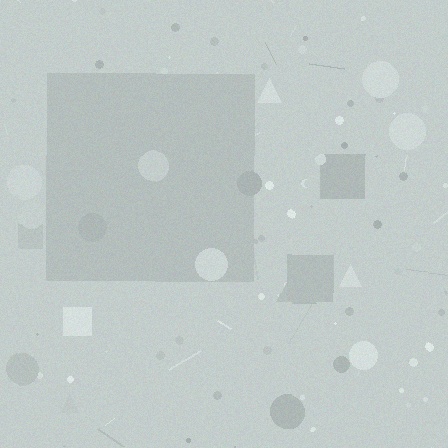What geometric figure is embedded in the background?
A square is embedded in the background.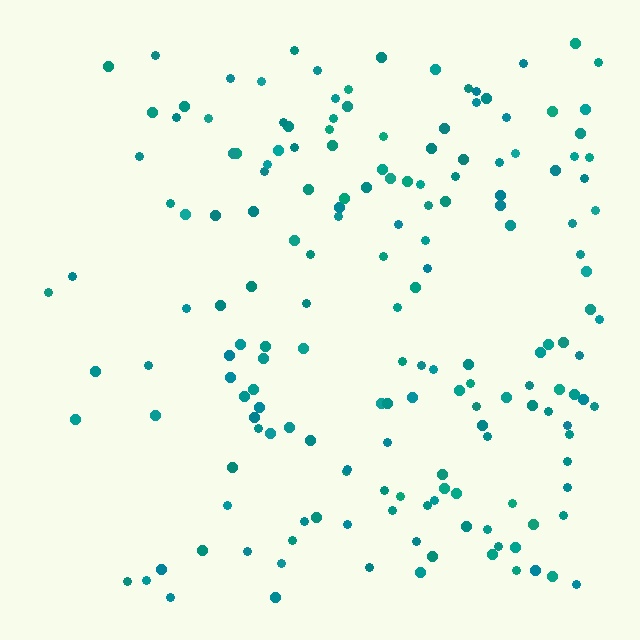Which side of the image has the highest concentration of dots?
The right.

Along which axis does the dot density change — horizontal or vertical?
Horizontal.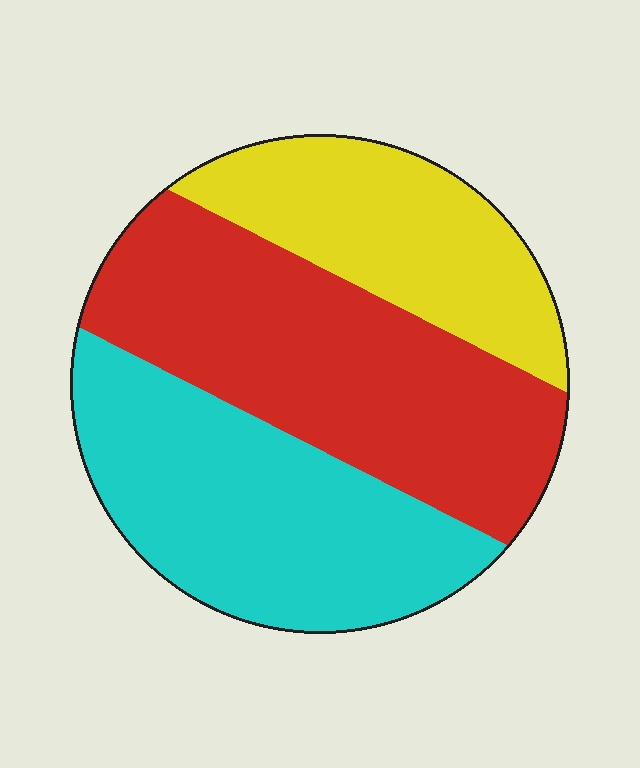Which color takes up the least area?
Yellow, at roughly 25%.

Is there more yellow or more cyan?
Cyan.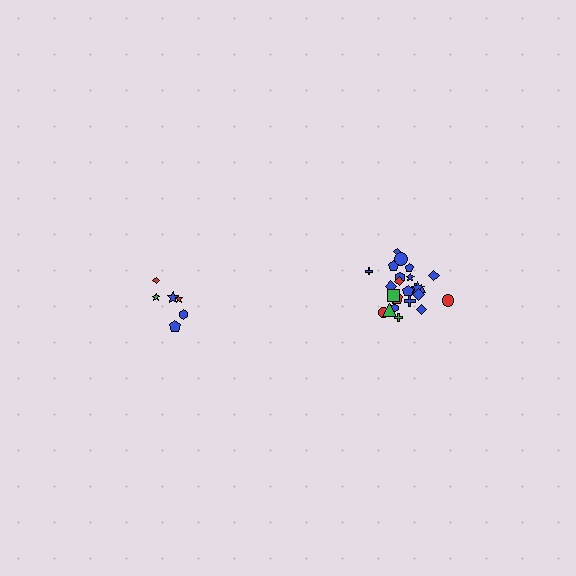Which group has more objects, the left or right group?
The right group.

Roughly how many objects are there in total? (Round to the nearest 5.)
Roughly 30 objects in total.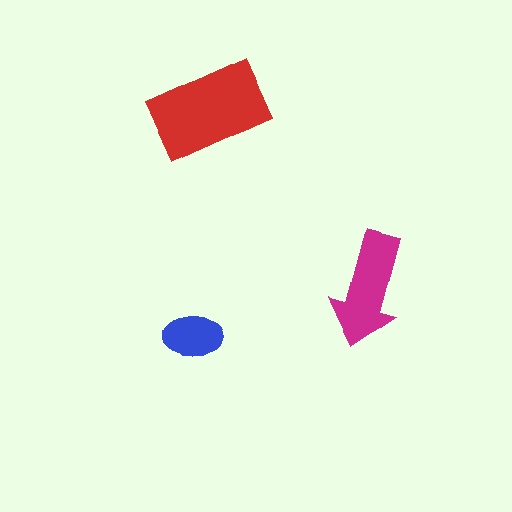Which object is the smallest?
The blue ellipse.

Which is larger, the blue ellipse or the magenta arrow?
The magenta arrow.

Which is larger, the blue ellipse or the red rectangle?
The red rectangle.